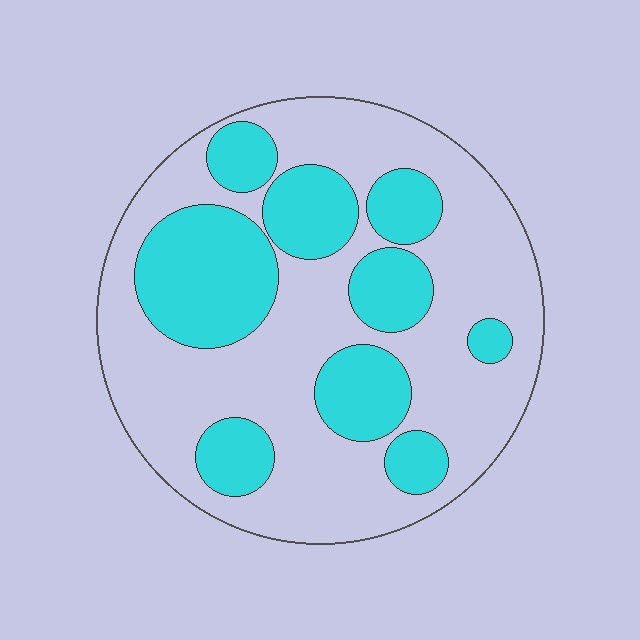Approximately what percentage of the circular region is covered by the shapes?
Approximately 35%.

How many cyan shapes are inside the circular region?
9.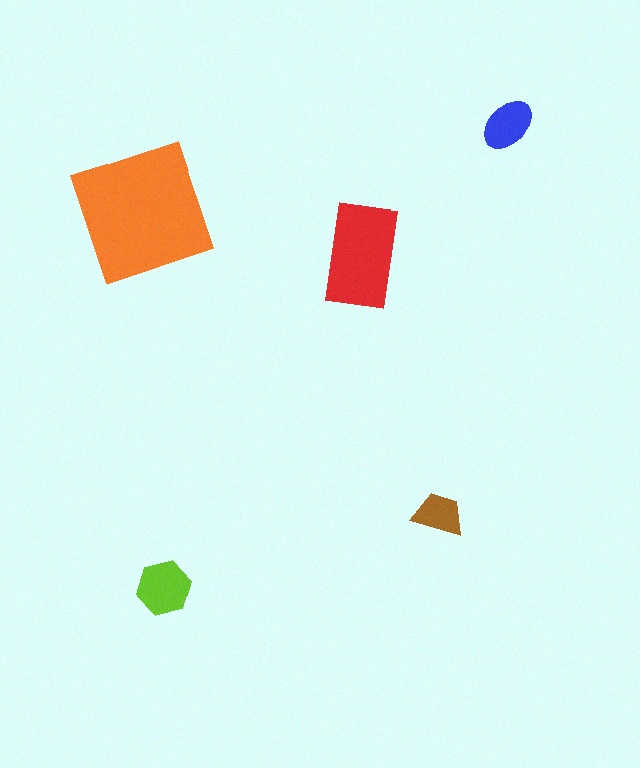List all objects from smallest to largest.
The brown trapezoid, the blue ellipse, the lime hexagon, the red rectangle, the orange square.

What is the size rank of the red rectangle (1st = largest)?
2nd.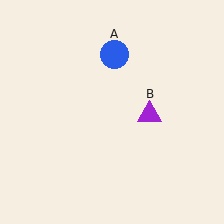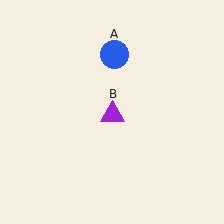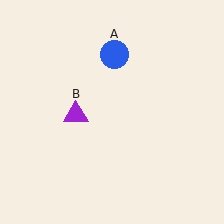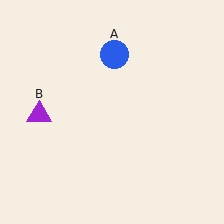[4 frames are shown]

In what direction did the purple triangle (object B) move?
The purple triangle (object B) moved left.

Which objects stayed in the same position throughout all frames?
Blue circle (object A) remained stationary.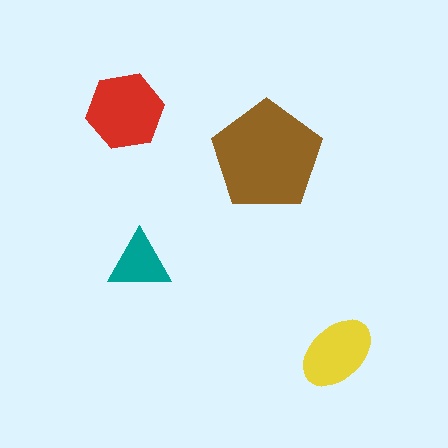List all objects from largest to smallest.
The brown pentagon, the red hexagon, the yellow ellipse, the teal triangle.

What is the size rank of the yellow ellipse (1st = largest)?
3rd.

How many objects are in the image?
There are 4 objects in the image.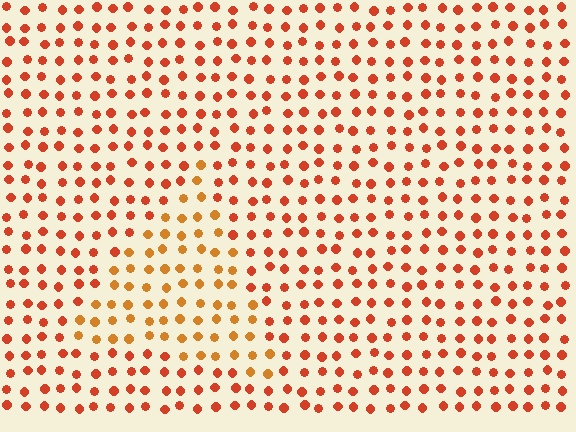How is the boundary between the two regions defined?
The boundary is defined purely by a slight shift in hue (about 23 degrees). Spacing, size, and orientation are identical on both sides.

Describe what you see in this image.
The image is filled with small red elements in a uniform arrangement. A triangle-shaped region is visible where the elements are tinted to a slightly different hue, forming a subtle color boundary.